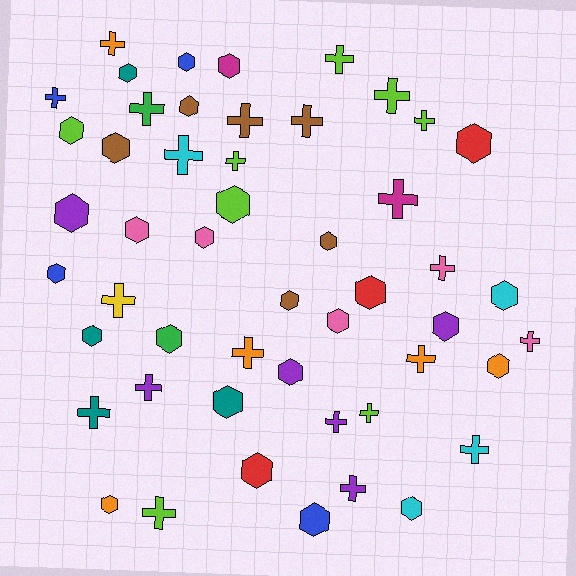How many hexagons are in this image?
There are 27 hexagons.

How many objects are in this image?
There are 50 objects.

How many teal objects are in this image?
There are 4 teal objects.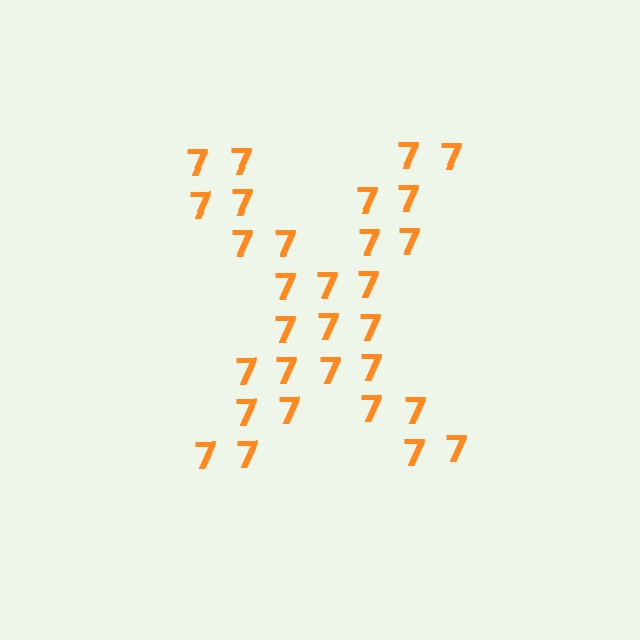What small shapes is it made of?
It is made of small digit 7's.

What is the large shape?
The large shape is the letter X.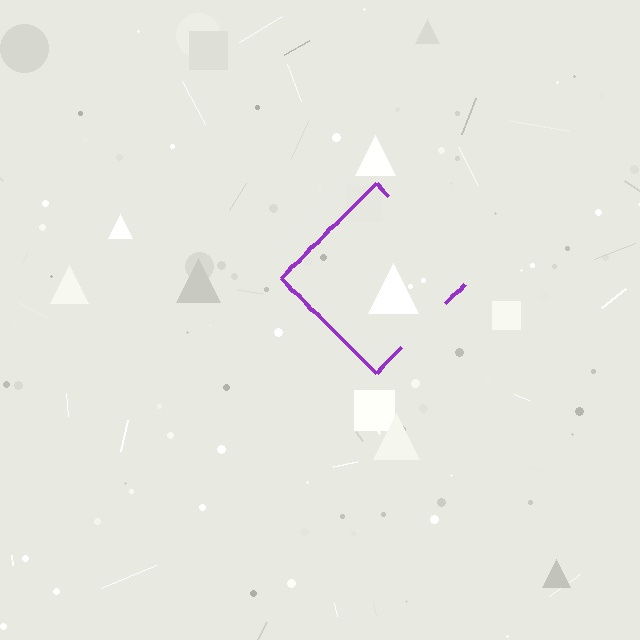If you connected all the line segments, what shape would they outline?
They would outline a diamond.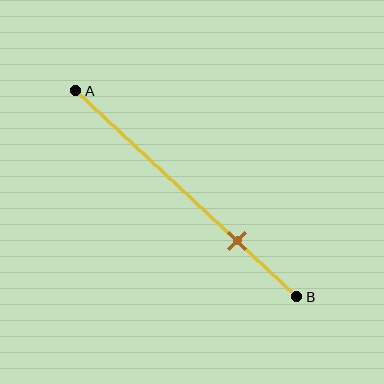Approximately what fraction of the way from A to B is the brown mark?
The brown mark is approximately 75% of the way from A to B.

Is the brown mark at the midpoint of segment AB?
No, the mark is at about 75% from A, not at the 50% midpoint.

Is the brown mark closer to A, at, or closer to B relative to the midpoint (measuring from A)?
The brown mark is closer to point B than the midpoint of segment AB.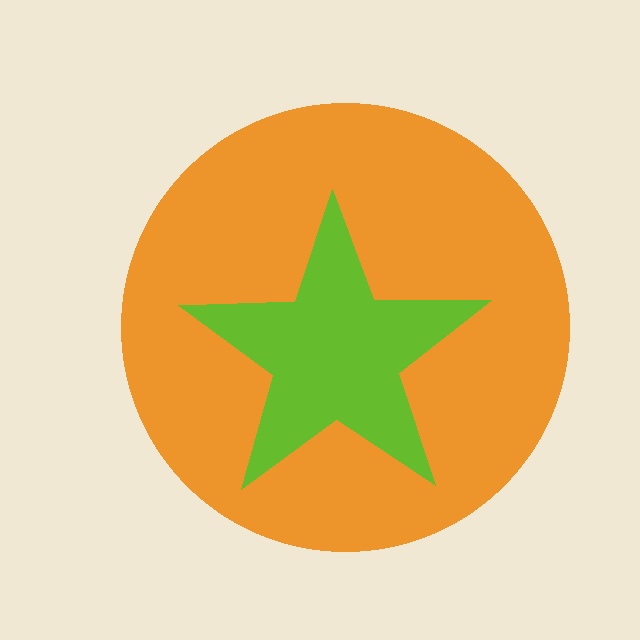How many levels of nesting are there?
2.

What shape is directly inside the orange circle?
The lime star.